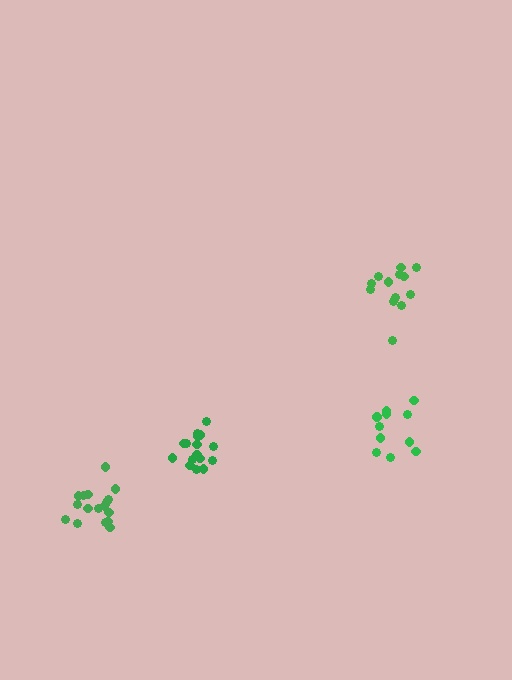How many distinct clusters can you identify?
There are 4 distinct clusters.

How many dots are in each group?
Group 1: 17 dots, Group 2: 16 dots, Group 3: 11 dots, Group 4: 13 dots (57 total).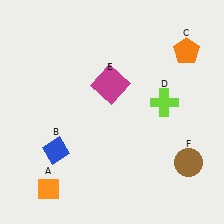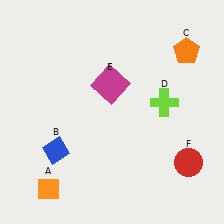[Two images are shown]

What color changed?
The circle (F) changed from brown in Image 1 to red in Image 2.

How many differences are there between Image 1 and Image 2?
There is 1 difference between the two images.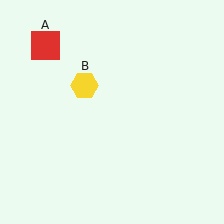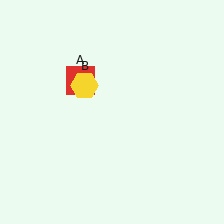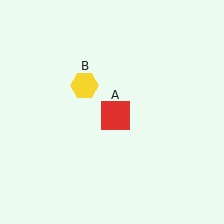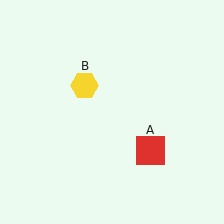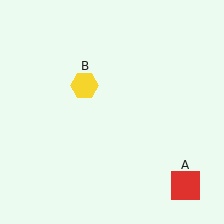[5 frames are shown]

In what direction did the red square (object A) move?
The red square (object A) moved down and to the right.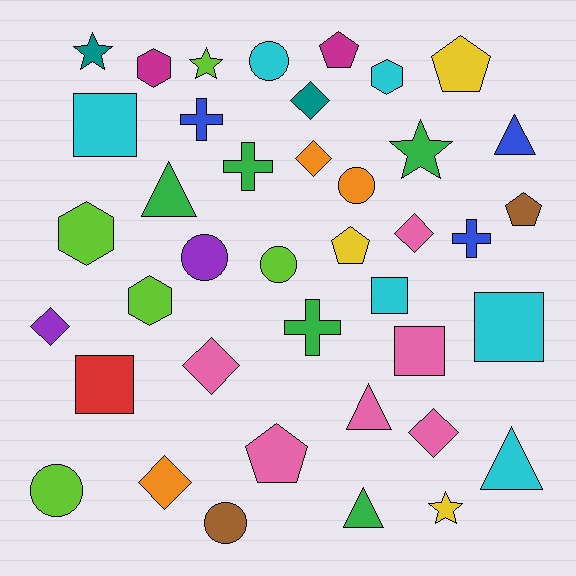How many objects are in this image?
There are 40 objects.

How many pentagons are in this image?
There are 5 pentagons.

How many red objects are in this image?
There is 1 red object.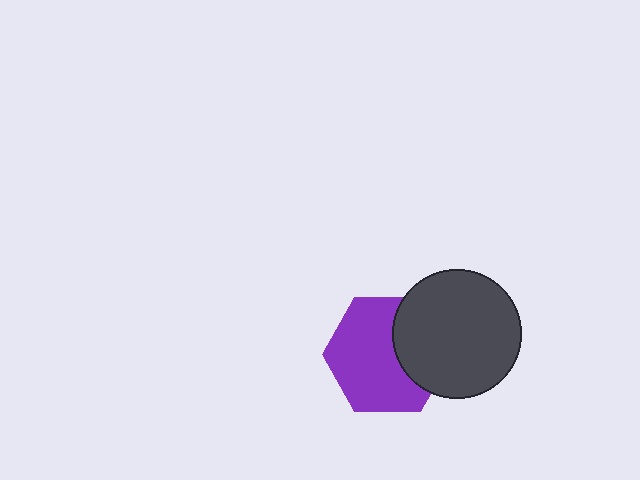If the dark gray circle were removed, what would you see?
You would see the complete purple hexagon.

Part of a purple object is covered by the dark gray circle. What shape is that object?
It is a hexagon.